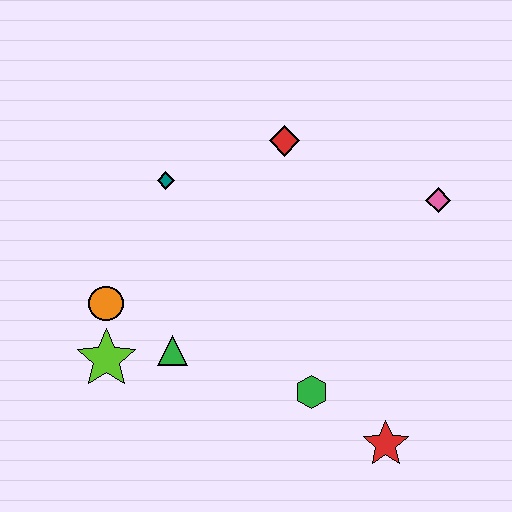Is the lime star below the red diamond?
Yes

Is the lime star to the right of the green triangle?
No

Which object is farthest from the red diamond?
The red star is farthest from the red diamond.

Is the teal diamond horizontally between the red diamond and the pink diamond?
No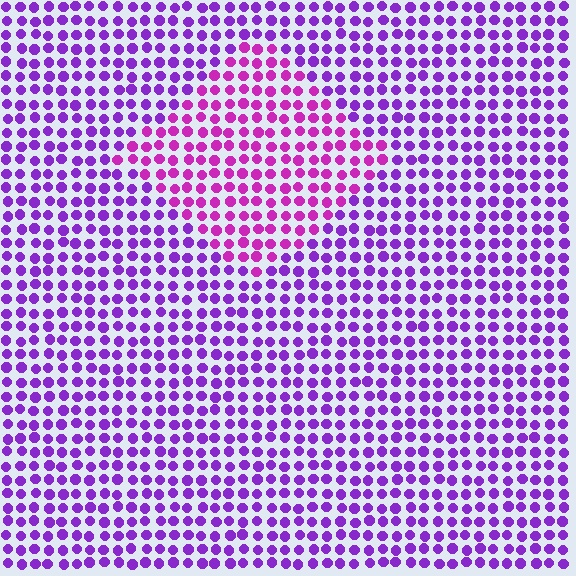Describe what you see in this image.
The image is filled with small purple elements in a uniform arrangement. A diamond-shaped region is visible where the elements are tinted to a slightly different hue, forming a subtle color boundary.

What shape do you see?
I see a diamond.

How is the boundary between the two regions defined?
The boundary is defined purely by a slight shift in hue (about 31 degrees). Spacing, size, and orientation are identical on both sides.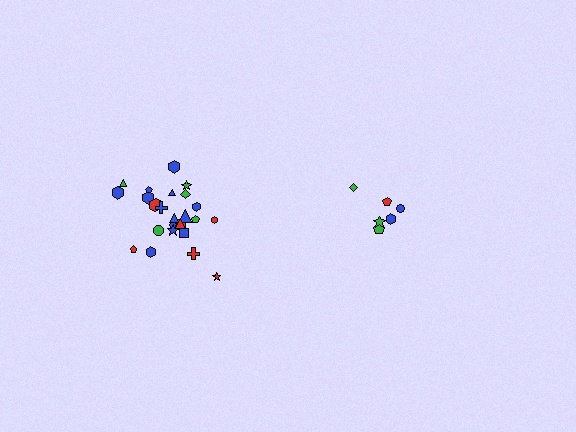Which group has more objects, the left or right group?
The left group.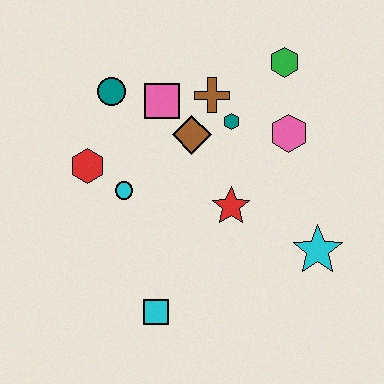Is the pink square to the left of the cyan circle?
No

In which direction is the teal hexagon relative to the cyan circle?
The teal hexagon is to the right of the cyan circle.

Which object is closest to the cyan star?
The red star is closest to the cyan star.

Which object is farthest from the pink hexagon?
The cyan square is farthest from the pink hexagon.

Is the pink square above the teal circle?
No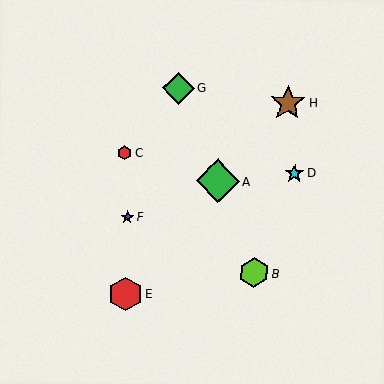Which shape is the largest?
The green diamond (labeled A) is the largest.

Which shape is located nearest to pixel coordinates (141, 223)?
The blue star (labeled F) at (127, 217) is nearest to that location.